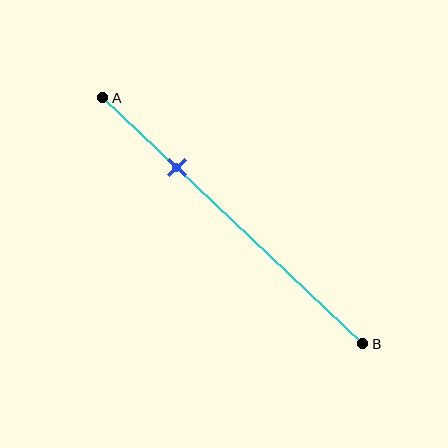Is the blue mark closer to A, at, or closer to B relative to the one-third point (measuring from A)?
The blue mark is closer to point A than the one-third point of segment AB.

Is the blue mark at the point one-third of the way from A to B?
No, the mark is at about 30% from A, not at the 33% one-third point.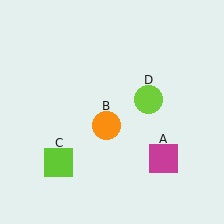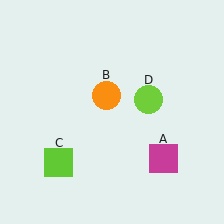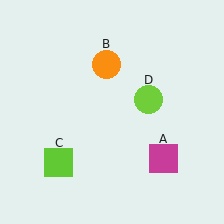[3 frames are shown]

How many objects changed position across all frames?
1 object changed position: orange circle (object B).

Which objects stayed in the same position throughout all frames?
Magenta square (object A) and lime square (object C) and lime circle (object D) remained stationary.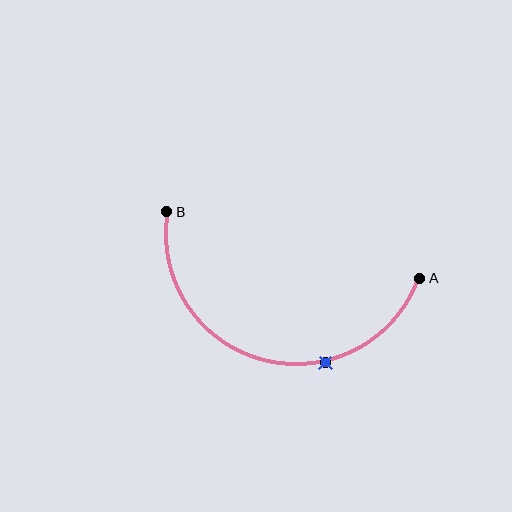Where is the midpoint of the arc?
The arc midpoint is the point on the curve farthest from the straight line joining A and B. It sits below that line.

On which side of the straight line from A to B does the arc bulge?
The arc bulges below the straight line connecting A and B.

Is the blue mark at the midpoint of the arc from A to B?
No. The blue mark lies on the arc but is closer to endpoint A. The arc midpoint would be at the point on the curve equidistant along the arc from both A and B.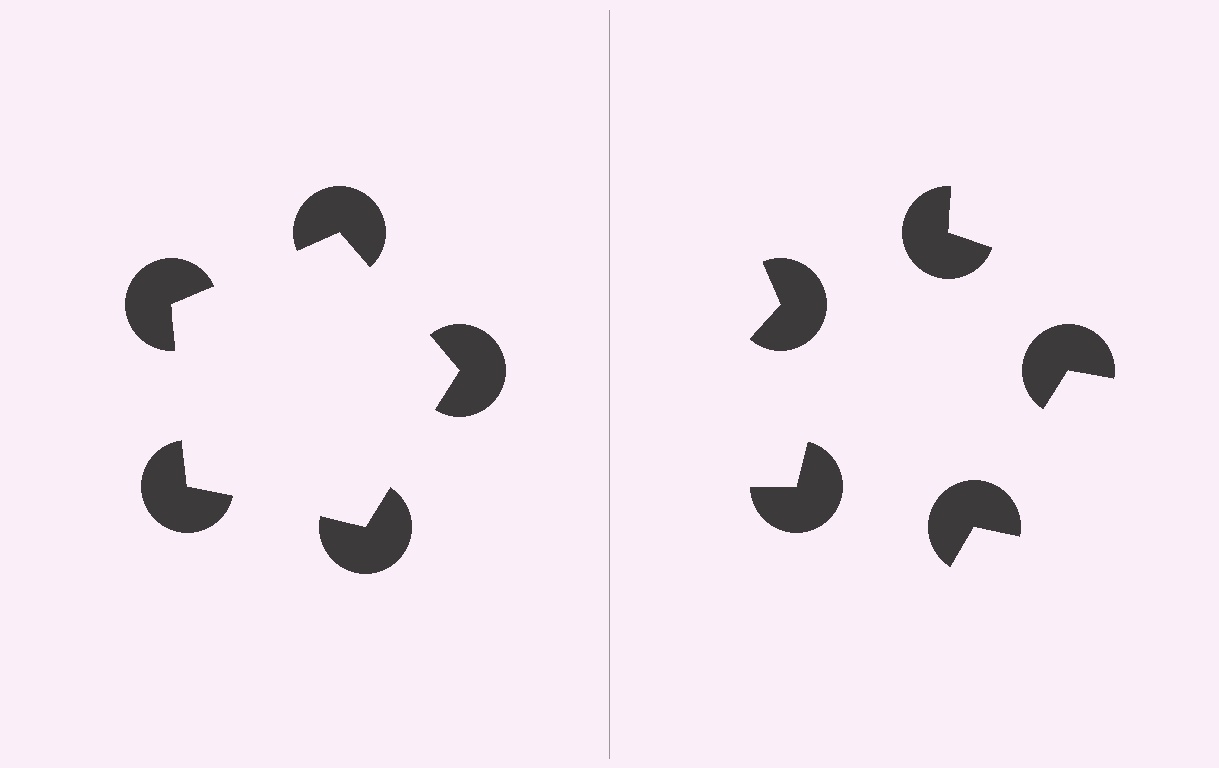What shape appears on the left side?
An illusory pentagon.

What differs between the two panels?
The pac-man discs are positioned identically on both sides; only the wedge orientations differ. On the left they align to a pentagon; on the right they are misaligned.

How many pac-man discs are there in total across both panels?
10 — 5 on each side.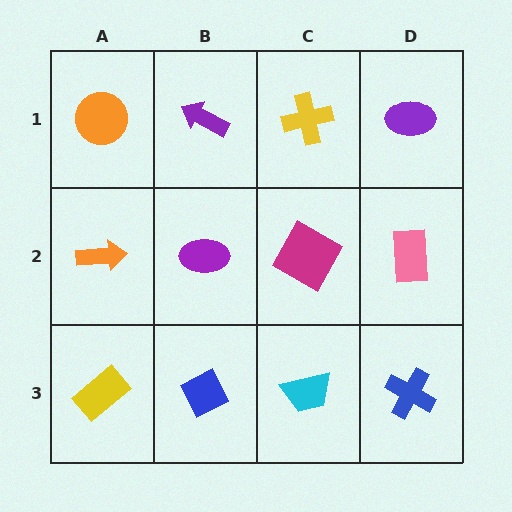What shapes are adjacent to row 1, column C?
A magenta square (row 2, column C), a purple arrow (row 1, column B), a purple ellipse (row 1, column D).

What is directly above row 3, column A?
An orange arrow.